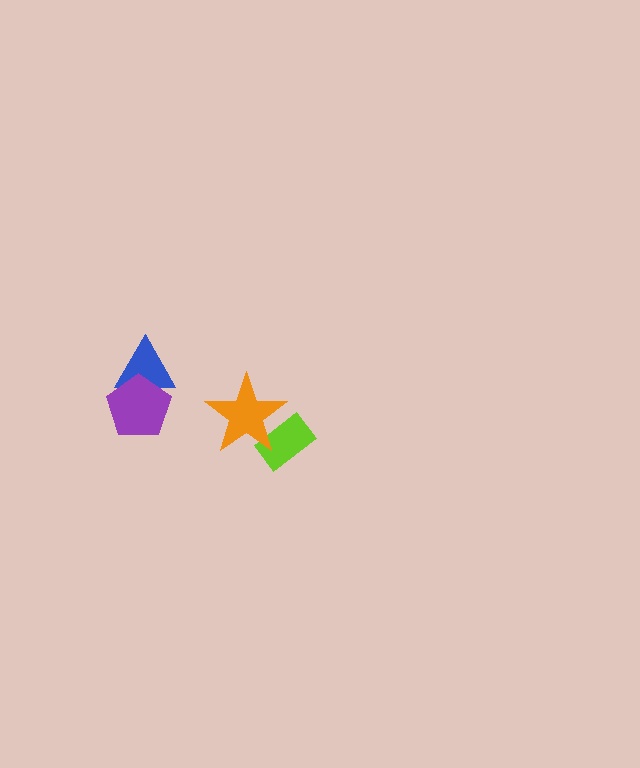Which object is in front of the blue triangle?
The purple pentagon is in front of the blue triangle.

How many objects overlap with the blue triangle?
1 object overlaps with the blue triangle.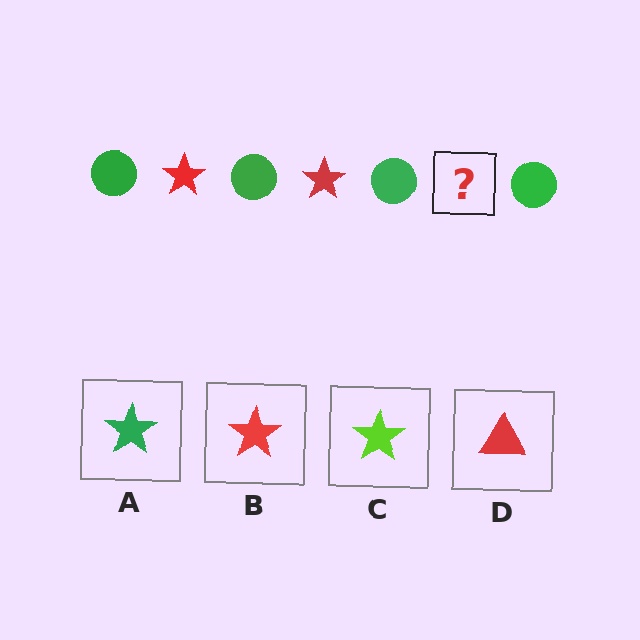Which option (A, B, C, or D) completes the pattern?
B.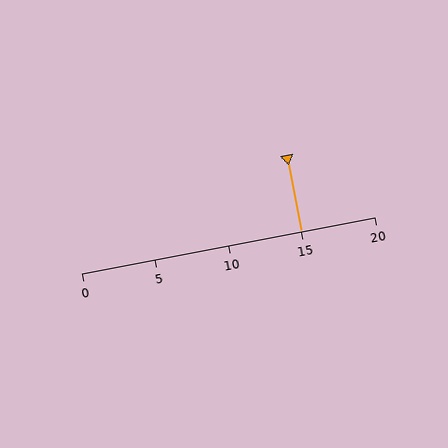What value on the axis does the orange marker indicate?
The marker indicates approximately 15.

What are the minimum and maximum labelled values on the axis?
The axis runs from 0 to 20.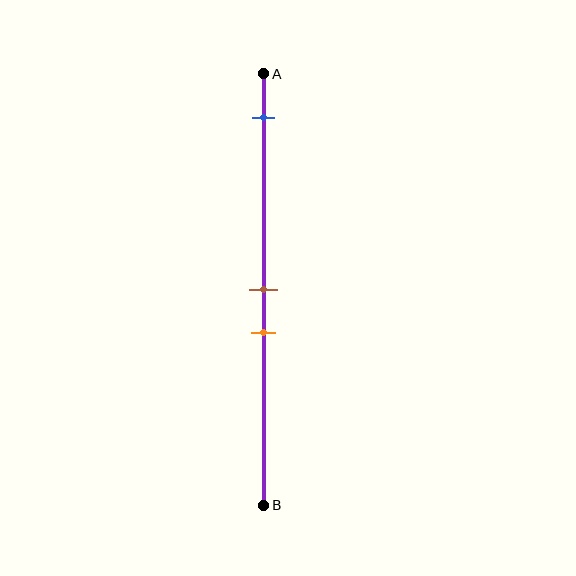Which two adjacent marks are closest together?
The brown and orange marks are the closest adjacent pair.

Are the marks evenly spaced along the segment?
No, the marks are not evenly spaced.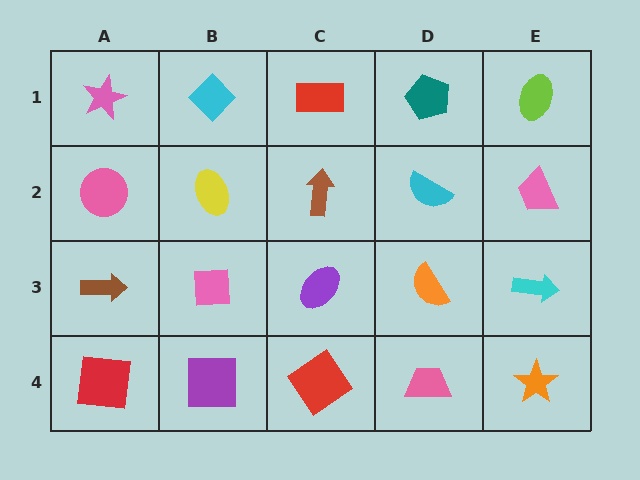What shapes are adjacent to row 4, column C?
A purple ellipse (row 3, column C), a purple square (row 4, column B), a pink trapezoid (row 4, column D).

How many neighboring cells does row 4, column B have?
3.